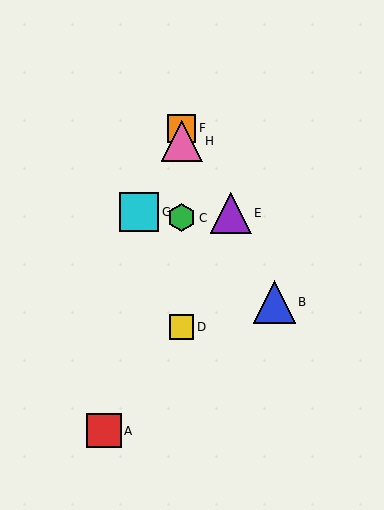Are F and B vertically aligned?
No, F is at x≈182 and B is at x≈274.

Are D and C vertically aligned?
Yes, both are at x≈182.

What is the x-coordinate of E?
Object E is at x≈231.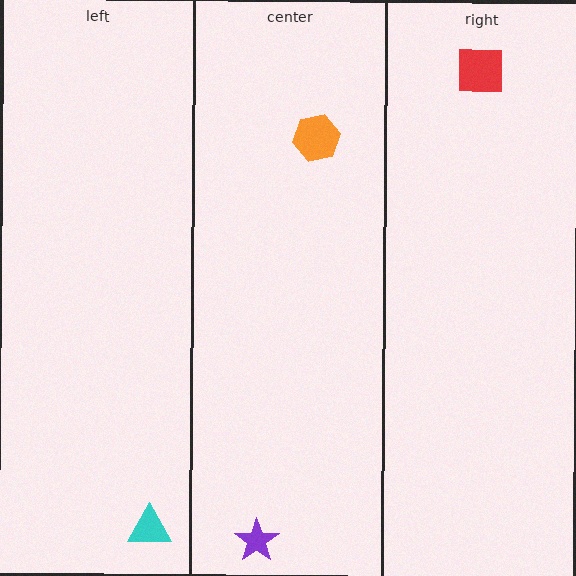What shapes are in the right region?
The red square.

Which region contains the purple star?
The center region.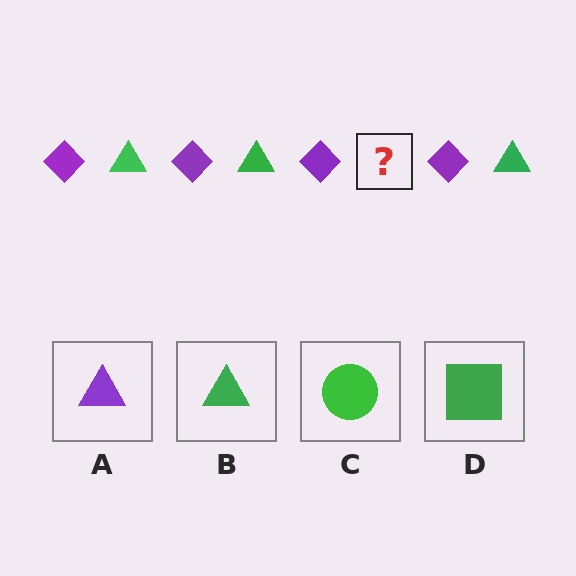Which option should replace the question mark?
Option B.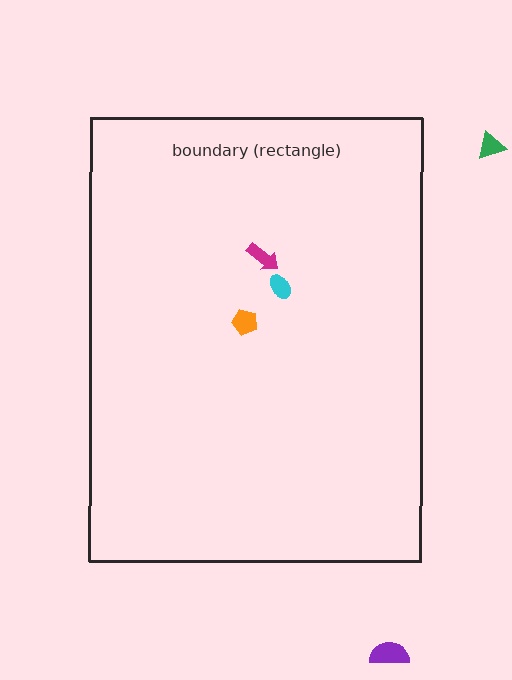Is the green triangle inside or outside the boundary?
Outside.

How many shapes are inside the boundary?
3 inside, 2 outside.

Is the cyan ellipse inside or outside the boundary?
Inside.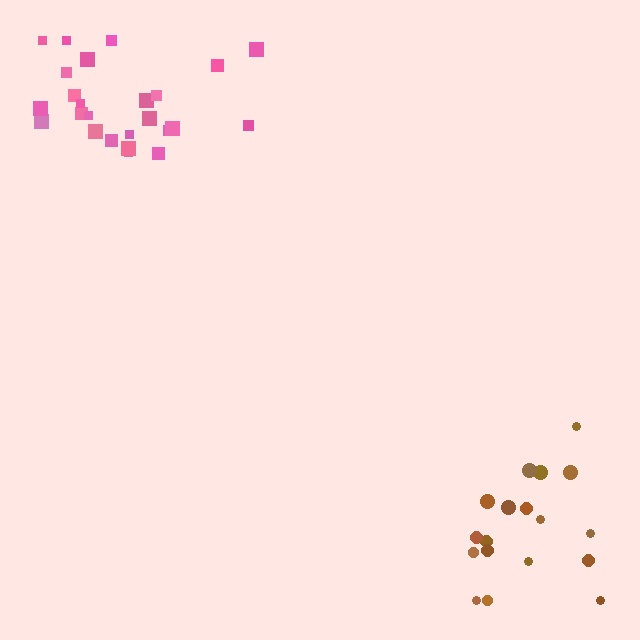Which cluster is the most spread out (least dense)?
Brown.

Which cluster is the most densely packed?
Pink.